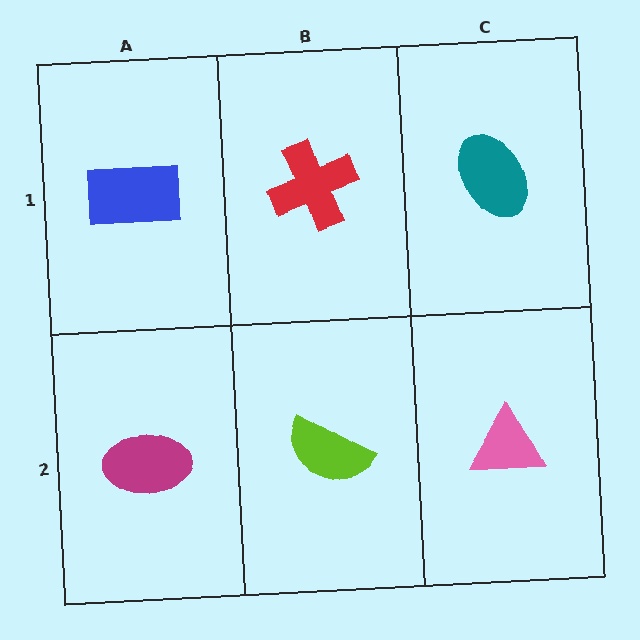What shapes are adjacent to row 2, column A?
A blue rectangle (row 1, column A), a lime semicircle (row 2, column B).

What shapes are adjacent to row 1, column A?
A magenta ellipse (row 2, column A), a red cross (row 1, column B).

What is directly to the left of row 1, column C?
A red cross.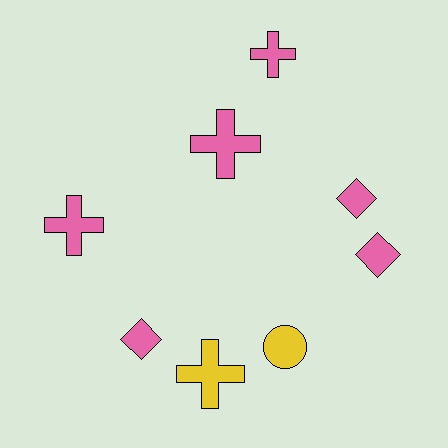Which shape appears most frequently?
Cross, with 4 objects.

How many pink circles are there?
There are no pink circles.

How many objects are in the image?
There are 8 objects.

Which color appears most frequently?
Pink, with 6 objects.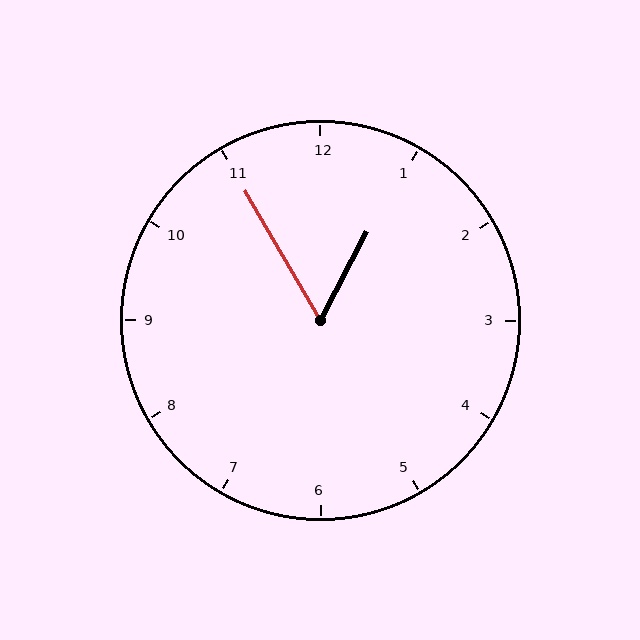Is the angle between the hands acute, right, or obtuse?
It is acute.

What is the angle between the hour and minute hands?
Approximately 58 degrees.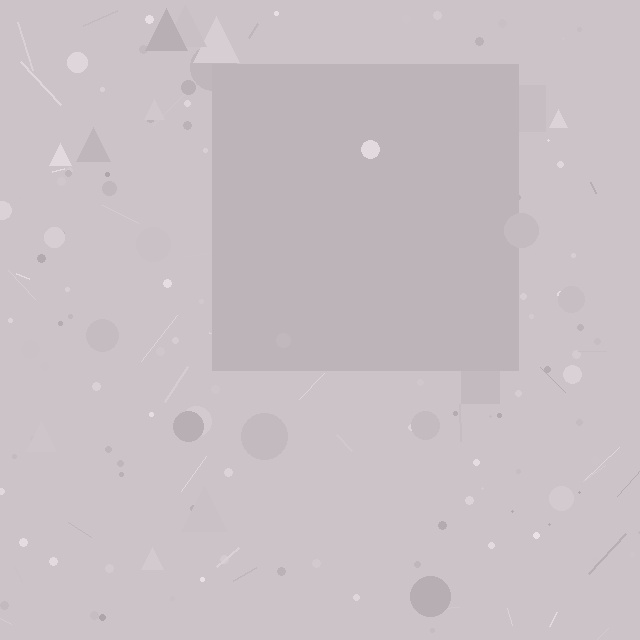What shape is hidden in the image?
A square is hidden in the image.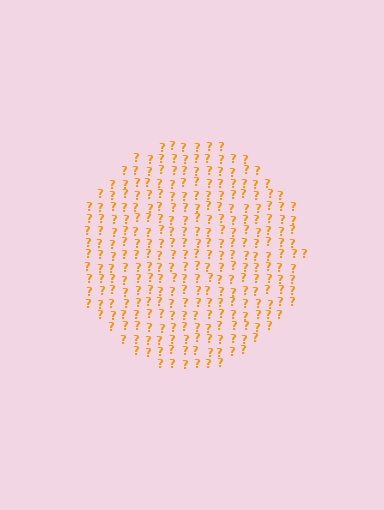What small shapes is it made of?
It is made of small question marks.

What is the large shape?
The large shape is a circle.